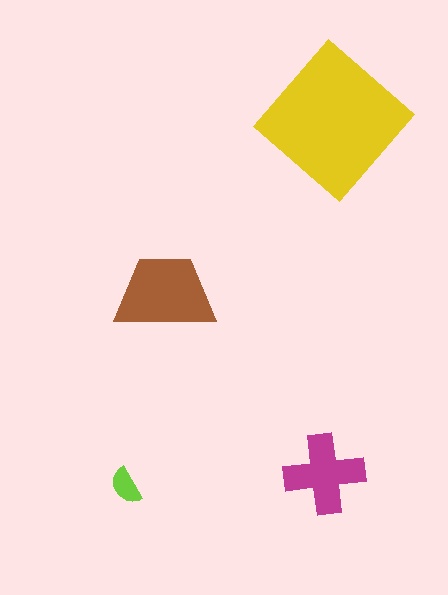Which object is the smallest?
The lime semicircle.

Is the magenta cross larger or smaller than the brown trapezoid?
Smaller.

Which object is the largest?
The yellow diamond.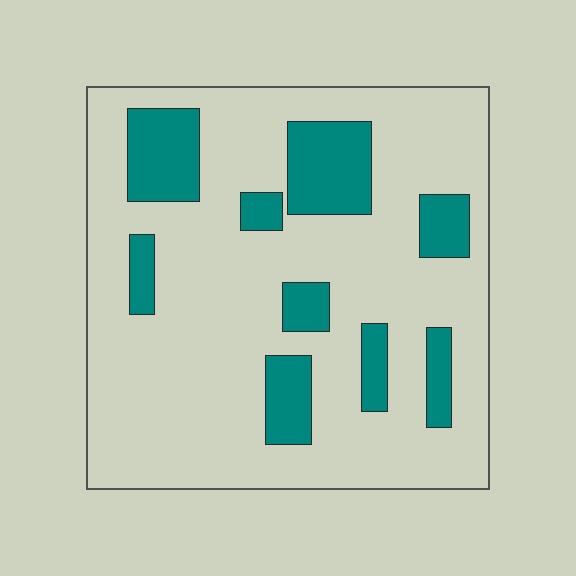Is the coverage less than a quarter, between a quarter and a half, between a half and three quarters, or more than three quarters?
Less than a quarter.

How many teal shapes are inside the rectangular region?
9.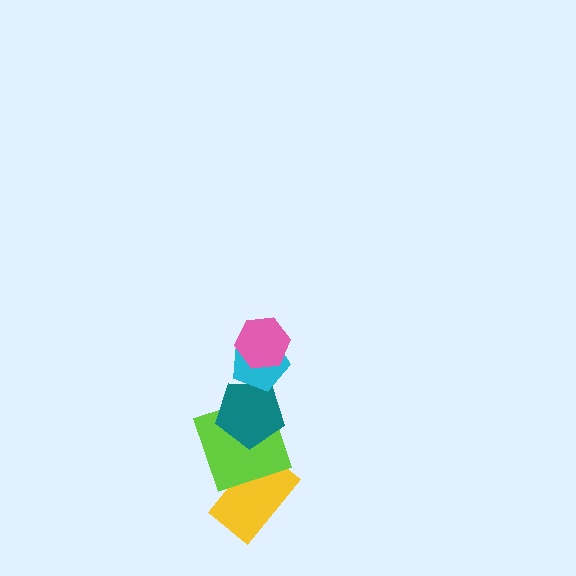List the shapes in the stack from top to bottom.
From top to bottom: the pink hexagon, the cyan pentagon, the teal pentagon, the lime square, the yellow rectangle.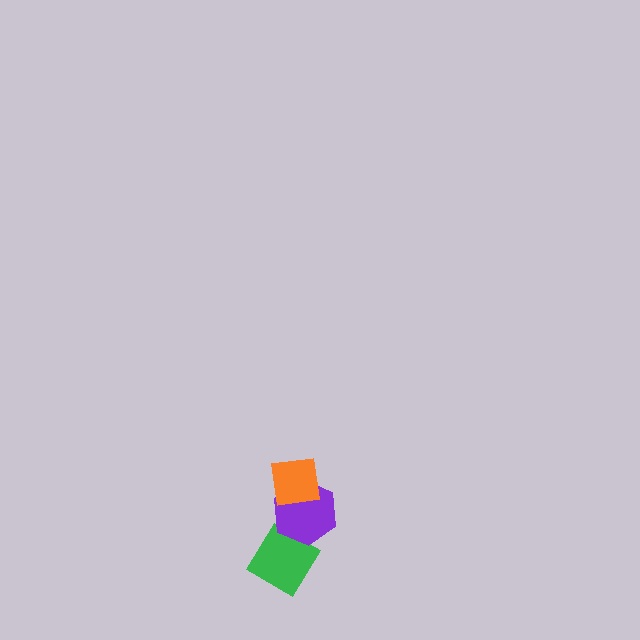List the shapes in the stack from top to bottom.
From top to bottom: the orange square, the purple hexagon, the green diamond.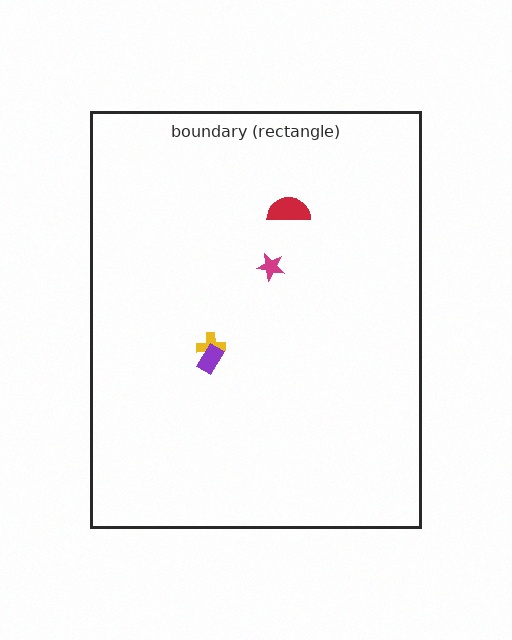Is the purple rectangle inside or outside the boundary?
Inside.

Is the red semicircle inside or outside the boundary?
Inside.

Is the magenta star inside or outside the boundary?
Inside.